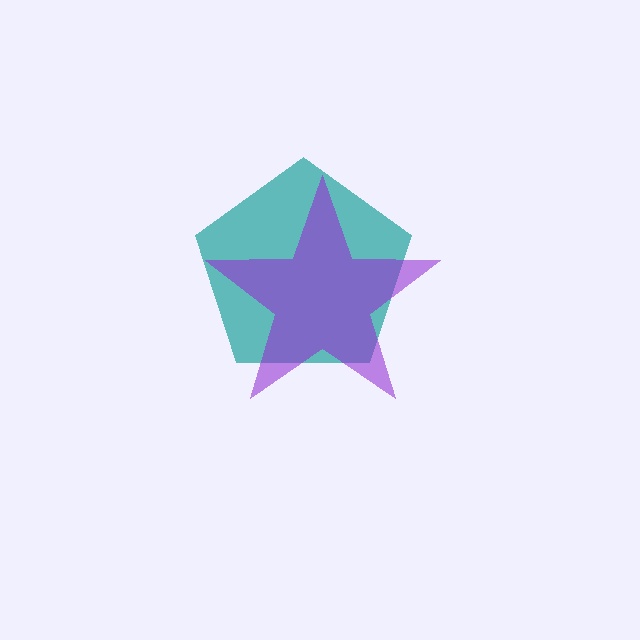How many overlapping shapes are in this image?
There are 2 overlapping shapes in the image.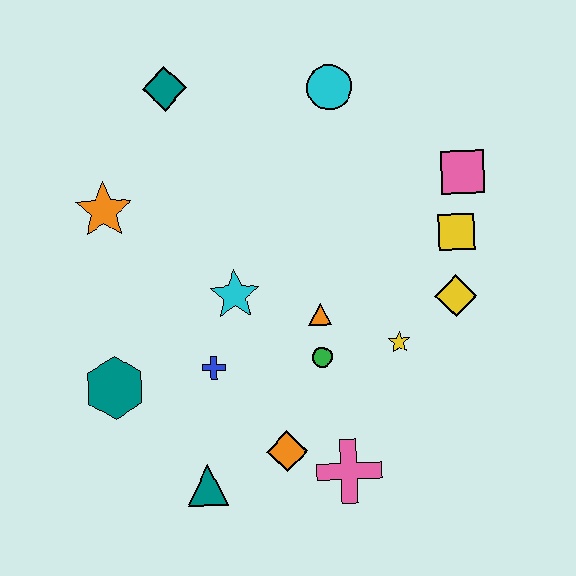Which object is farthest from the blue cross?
The pink square is farthest from the blue cross.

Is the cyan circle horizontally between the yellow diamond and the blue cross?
Yes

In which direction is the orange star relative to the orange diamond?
The orange star is above the orange diamond.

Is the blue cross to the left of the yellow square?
Yes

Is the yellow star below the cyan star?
Yes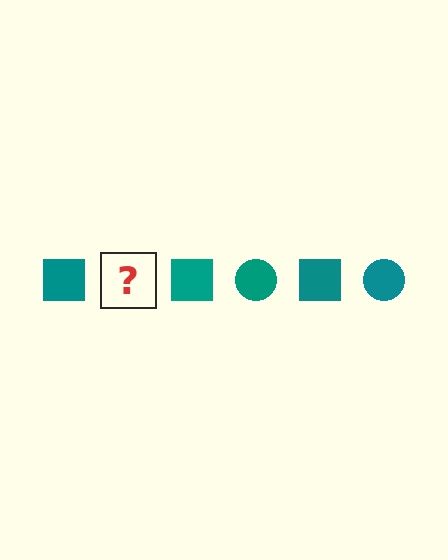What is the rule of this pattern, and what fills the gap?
The rule is that the pattern cycles through square, circle shapes in teal. The gap should be filled with a teal circle.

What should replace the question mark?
The question mark should be replaced with a teal circle.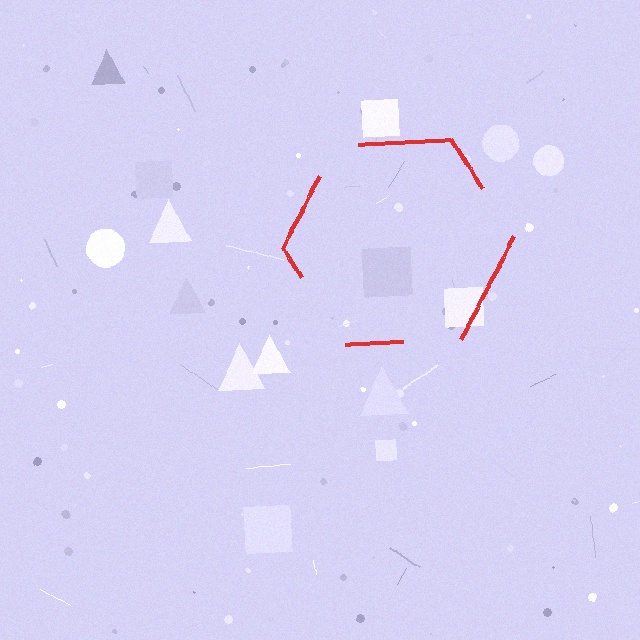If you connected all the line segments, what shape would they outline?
They would outline a hexagon.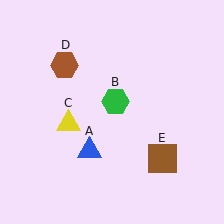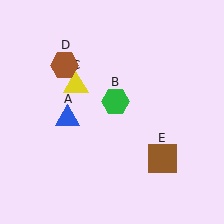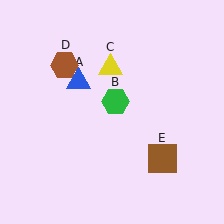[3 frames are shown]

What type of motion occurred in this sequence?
The blue triangle (object A), yellow triangle (object C) rotated clockwise around the center of the scene.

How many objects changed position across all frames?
2 objects changed position: blue triangle (object A), yellow triangle (object C).